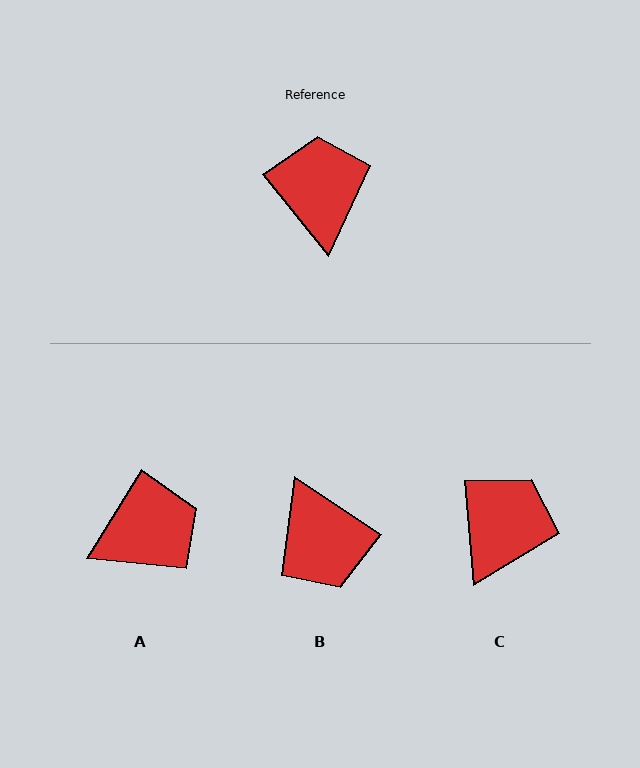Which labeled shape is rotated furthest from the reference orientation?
B, about 163 degrees away.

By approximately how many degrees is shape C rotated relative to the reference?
Approximately 34 degrees clockwise.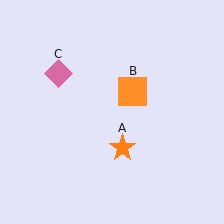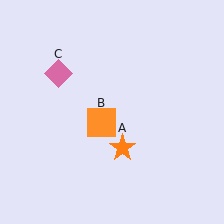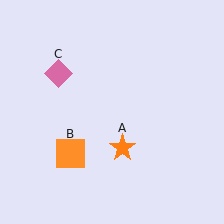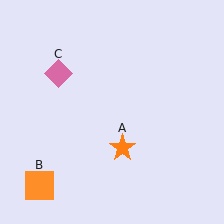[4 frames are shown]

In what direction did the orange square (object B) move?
The orange square (object B) moved down and to the left.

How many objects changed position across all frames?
1 object changed position: orange square (object B).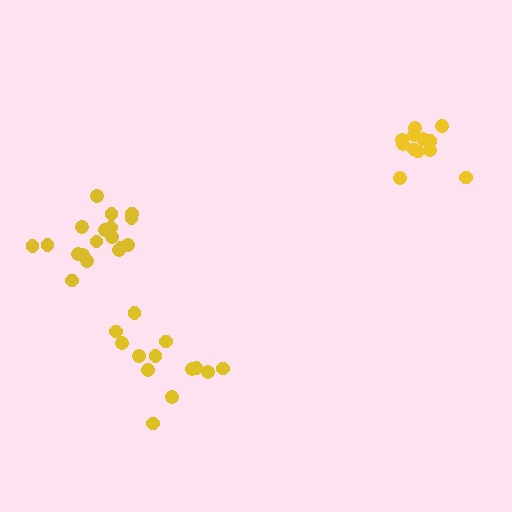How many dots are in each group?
Group 1: 13 dots, Group 2: 12 dots, Group 3: 18 dots (43 total).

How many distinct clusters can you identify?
There are 3 distinct clusters.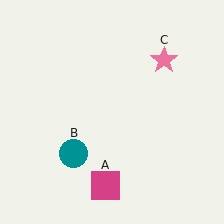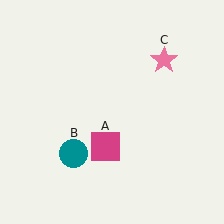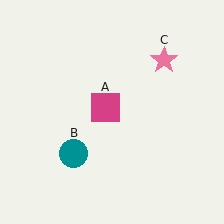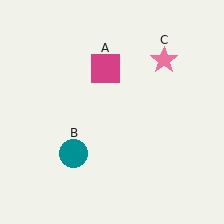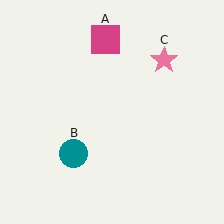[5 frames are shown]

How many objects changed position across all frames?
1 object changed position: magenta square (object A).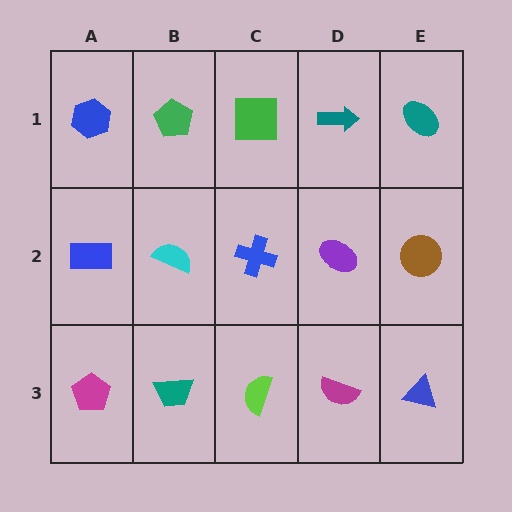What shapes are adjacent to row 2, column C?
A green square (row 1, column C), a lime semicircle (row 3, column C), a cyan semicircle (row 2, column B), a purple ellipse (row 2, column D).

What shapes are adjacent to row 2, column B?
A green pentagon (row 1, column B), a teal trapezoid (row 3, column B), a blue rectangle (row 2, column A), a blue cross (row 2, column C).